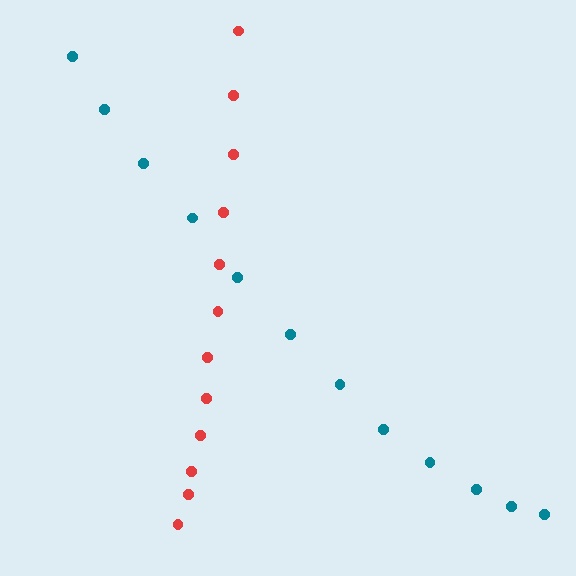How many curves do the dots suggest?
There are 2 distinct paths.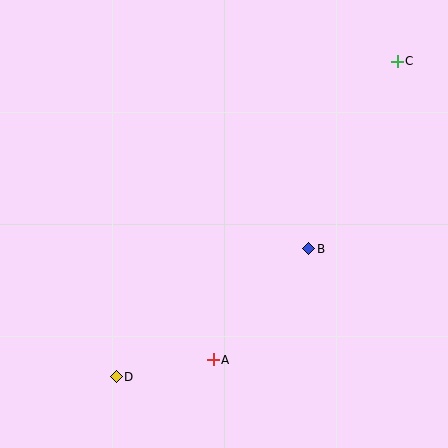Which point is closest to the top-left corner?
Point D is closest to the top-left corner.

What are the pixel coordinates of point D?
Point D is at (116, 377).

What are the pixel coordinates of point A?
Point A is at (213, 360).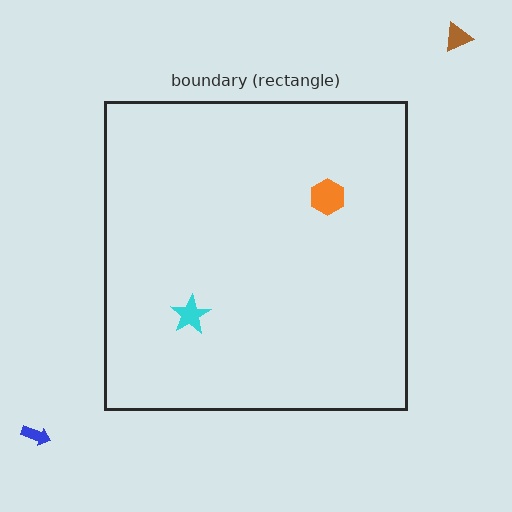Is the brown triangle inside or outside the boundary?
Outside.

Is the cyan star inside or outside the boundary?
Inside.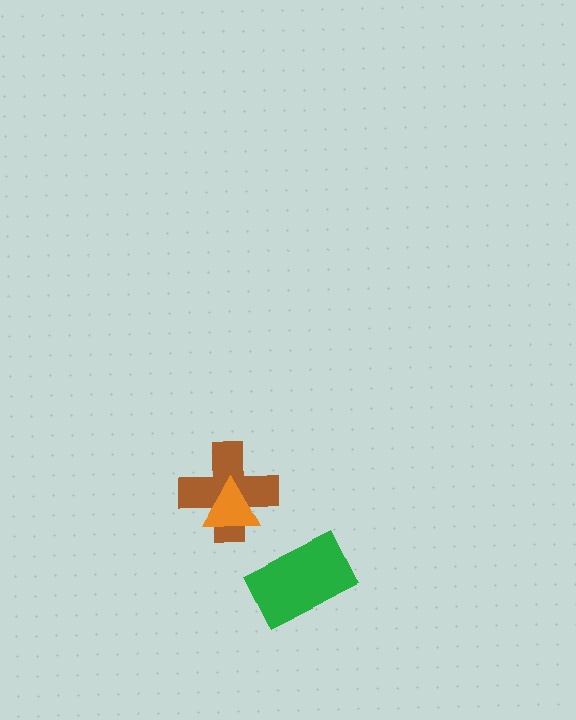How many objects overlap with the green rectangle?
0 objects overlap with the green rectangle.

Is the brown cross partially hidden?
Yes, it is partially covered by another shape.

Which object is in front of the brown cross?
The orange triangle is in front of the brown cross.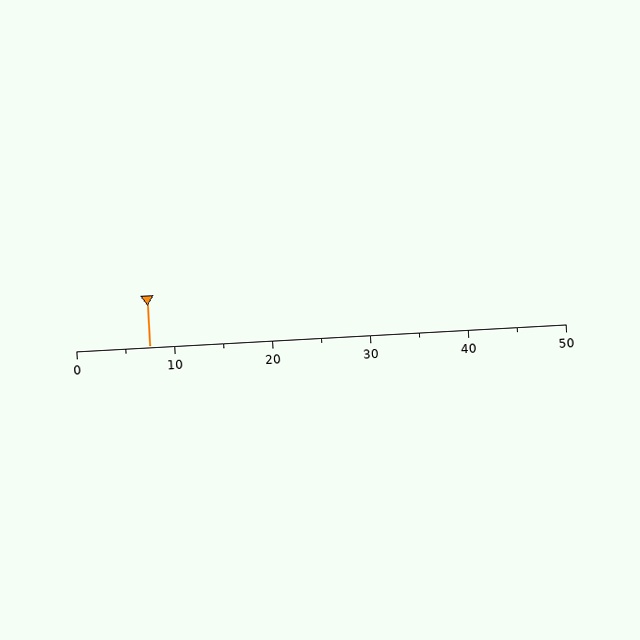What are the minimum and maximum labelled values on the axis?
The axis runs from 0 to 50.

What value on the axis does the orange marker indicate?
The marker indicates approximately 7.5.